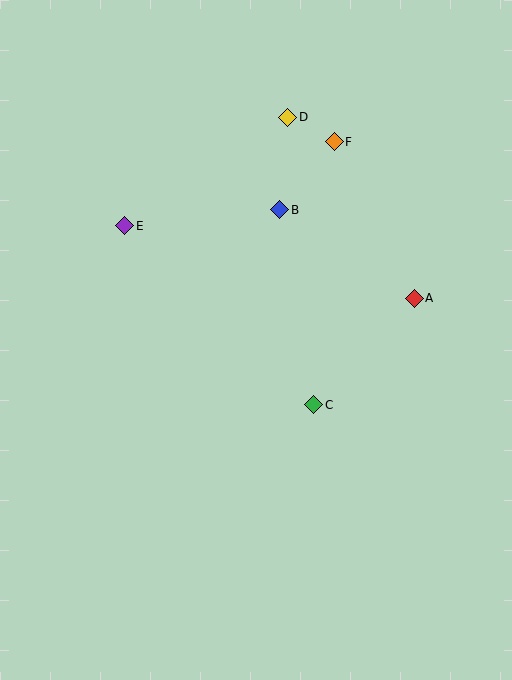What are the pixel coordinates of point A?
Point A is at (414, 298).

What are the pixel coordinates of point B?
Point B is at (280, 210).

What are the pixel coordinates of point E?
Point E is at (125, 226).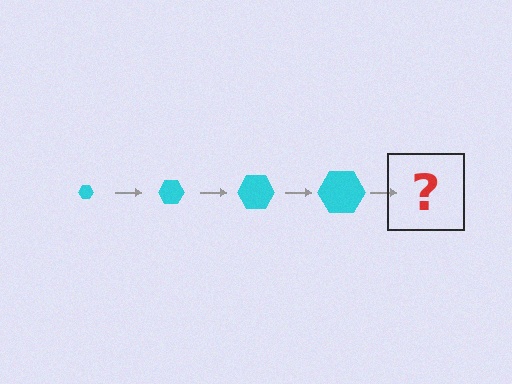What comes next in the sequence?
The next element should be a cyan hexagon, larger than the previous one.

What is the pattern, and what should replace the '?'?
The pattern is that the hexagon gets progressively larger each step. The '?' should be a cyan hexagon, larger than the previous one.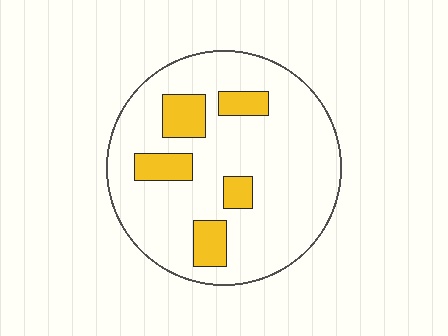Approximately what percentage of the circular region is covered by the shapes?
Approximately 15%.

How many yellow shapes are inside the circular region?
5.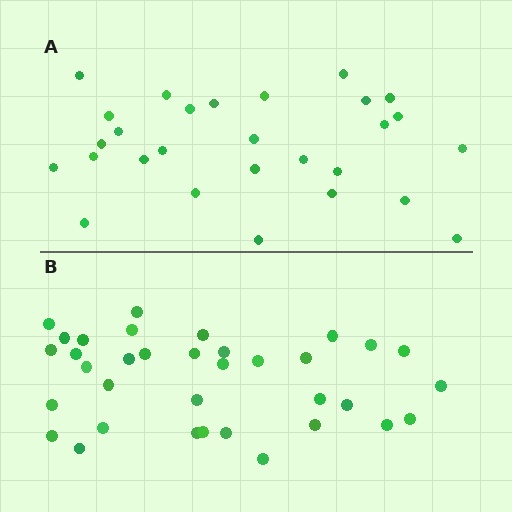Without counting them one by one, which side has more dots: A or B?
Region B (the bottom region) has more dots.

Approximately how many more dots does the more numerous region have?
Region B has roughly 8 or so more dots than region A.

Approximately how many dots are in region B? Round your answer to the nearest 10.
About 40 dots. (The exact count is 35, which rounds to 40.)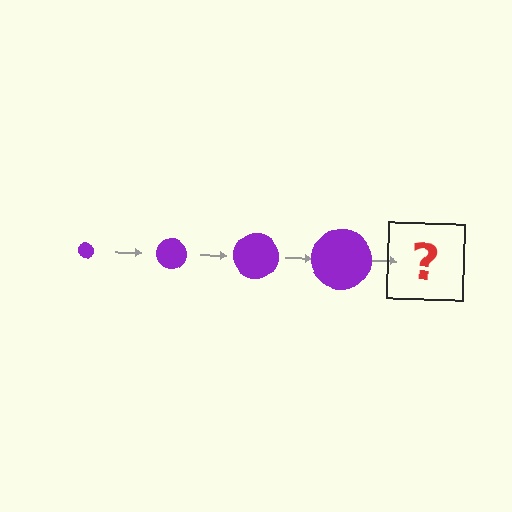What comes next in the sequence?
The next element should be a purple circle, larger than the previous one.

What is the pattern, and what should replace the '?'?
The pattern is that the circle gets progressively larger each step. The '?' should be a purple circle, larger than the previous one.